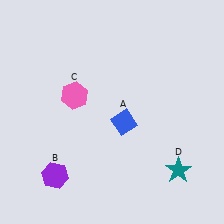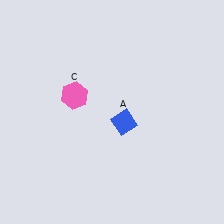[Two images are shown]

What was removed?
The purple hexagon (B), the teal star (D) were removed in Image 2.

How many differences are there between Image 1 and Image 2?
There are 2 differences between the two images.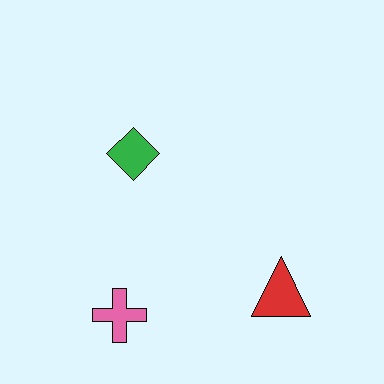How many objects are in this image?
There are 3 objects.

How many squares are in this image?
There are no squares.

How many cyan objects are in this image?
There are no cyan objects.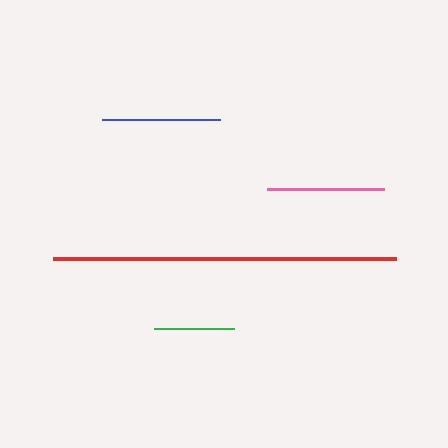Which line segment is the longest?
The red line is the longest at approximately 343 pixels.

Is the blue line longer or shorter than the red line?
The red line is longer than the blue line.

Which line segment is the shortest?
The green line is the shortest at approximately 79 pixels.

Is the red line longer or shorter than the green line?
The red line is longer than the green line.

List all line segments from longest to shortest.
From longest to shortest: red, blue, pink, green.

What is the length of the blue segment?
The blue segment is approximately 118 pixels long.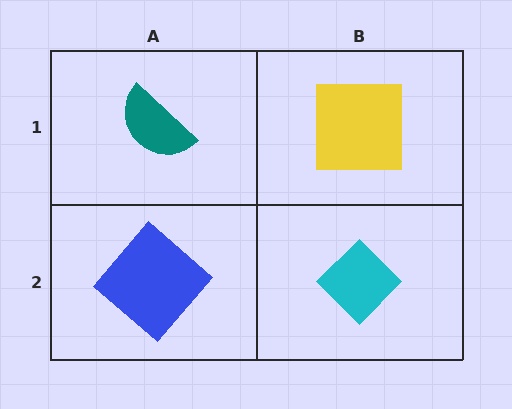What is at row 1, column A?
A teal semicircle.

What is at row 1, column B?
A yellow square.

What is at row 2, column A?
A blue diamond.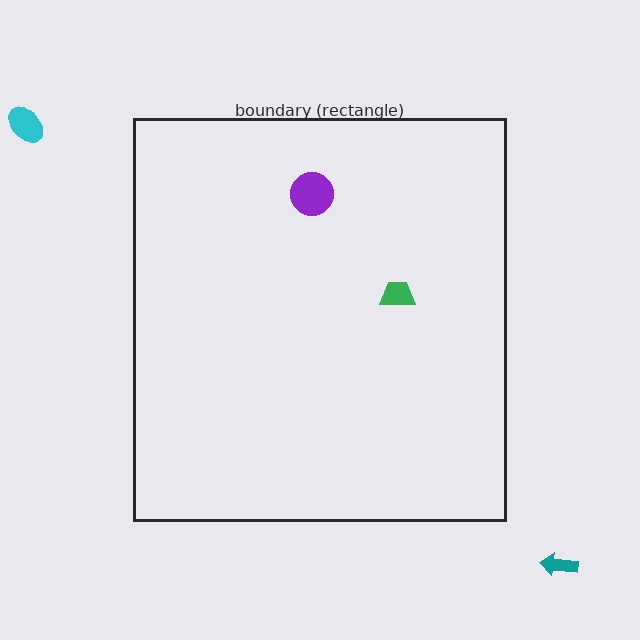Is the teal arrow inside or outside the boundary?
Outside.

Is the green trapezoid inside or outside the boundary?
Inside.